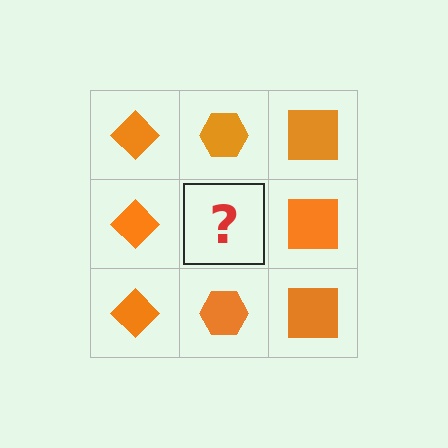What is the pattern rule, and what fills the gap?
The rule is that each column has a consistent shape. The gap should be filled with an orange hexagon.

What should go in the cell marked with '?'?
The missing cell should contain an orange hexagon.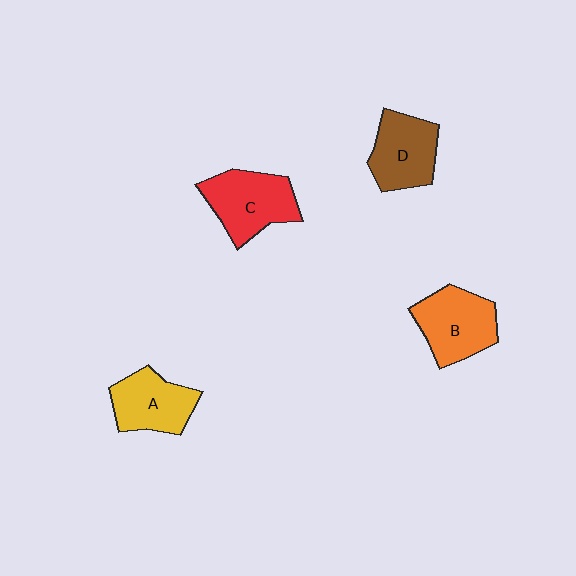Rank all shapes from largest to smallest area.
From largest to smallest: C (red), B (orange), D (brown), A (yellow).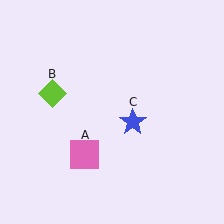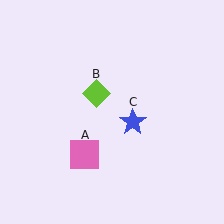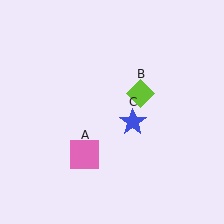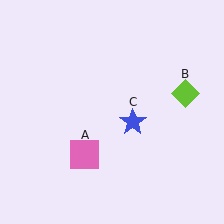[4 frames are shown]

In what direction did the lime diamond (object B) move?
The lime diamond (object B) moved right.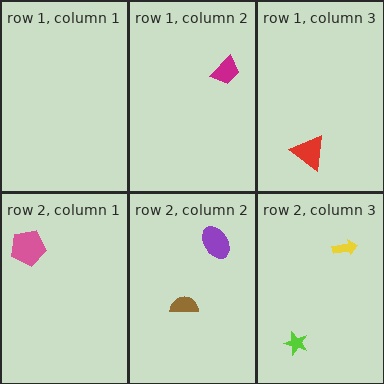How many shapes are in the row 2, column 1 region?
1.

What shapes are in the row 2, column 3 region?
The yellow arrow, the lime star.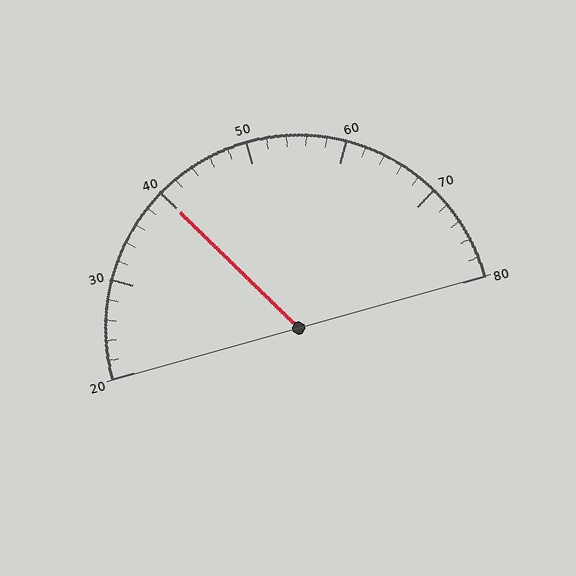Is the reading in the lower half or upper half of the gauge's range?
The reading is in the lower half of the range (20 to 80).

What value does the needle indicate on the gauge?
The needle indicates approximately 40.